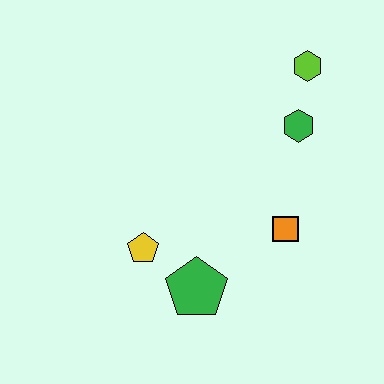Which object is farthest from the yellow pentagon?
The lime hexagon is farthest from the yellow pentagon.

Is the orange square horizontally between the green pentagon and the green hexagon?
Yes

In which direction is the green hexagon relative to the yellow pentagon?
The green hexagon is to the right of the yellow pentagon.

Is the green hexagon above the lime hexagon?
No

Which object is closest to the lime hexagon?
The green hexagon is closest to the lime hexagon.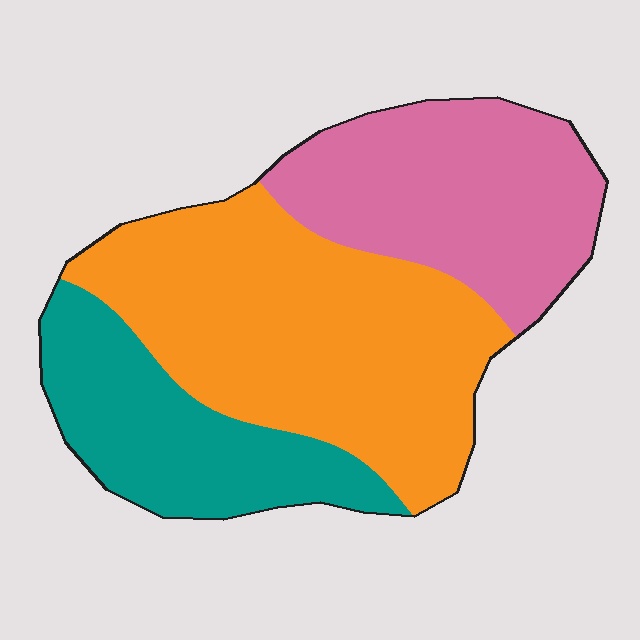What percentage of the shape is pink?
Pink covers 30% of the shape.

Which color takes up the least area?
Teal, at roughly 25%.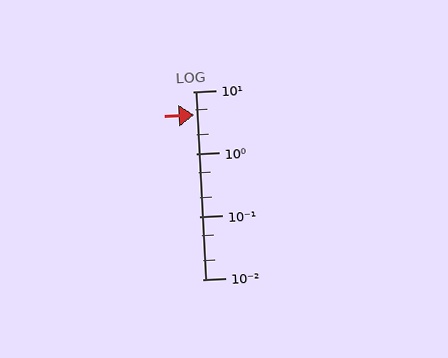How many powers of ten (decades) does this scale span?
The scale spans 3 decades, from 0.01 to 10.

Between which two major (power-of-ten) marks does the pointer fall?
The pointer is between 1 and 10.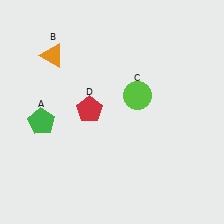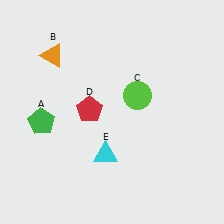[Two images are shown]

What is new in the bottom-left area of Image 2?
A cyan triangle (E) was added in the bottom-left area of Image 2.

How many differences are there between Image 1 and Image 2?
There is 1 difference between the two images.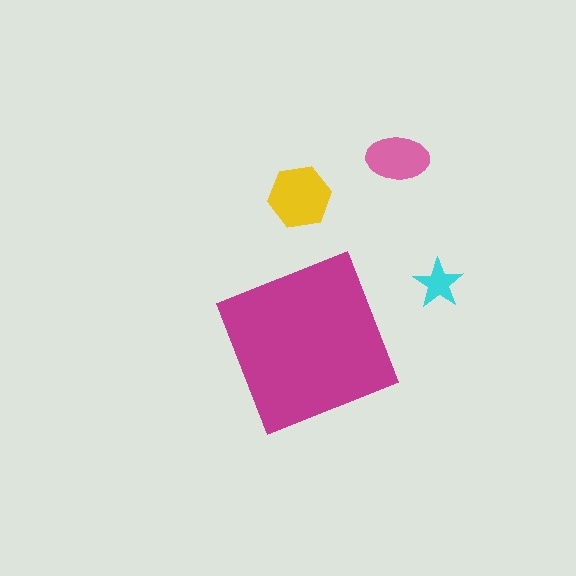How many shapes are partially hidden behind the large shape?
0 shapes are partially hidden.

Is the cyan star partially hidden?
No, the cyan star is fully visible.